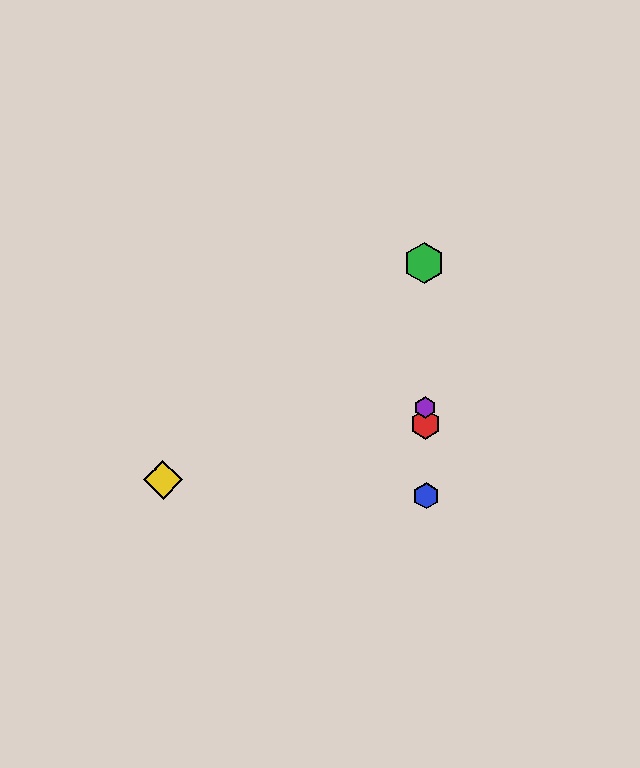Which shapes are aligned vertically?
The red hexagon, the blue hexagon, the green hexagon, the purple hexagon are aligned vertically.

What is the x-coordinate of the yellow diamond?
The yellow diamond is at x≈163.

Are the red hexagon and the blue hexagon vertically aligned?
Yes, both are at x≈425.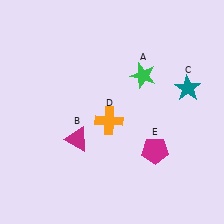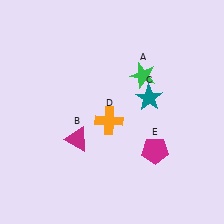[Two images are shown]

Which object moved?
The teal star (C) moved left.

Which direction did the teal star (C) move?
The teal star (C) moved left.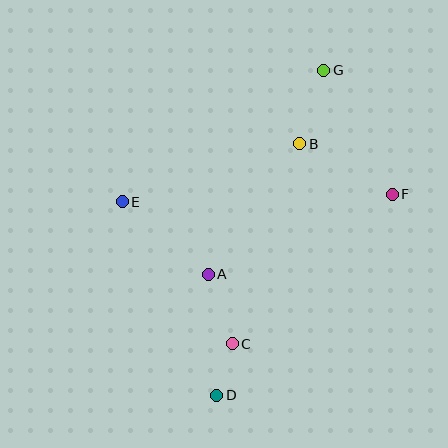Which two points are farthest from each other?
Points D and G are farthest from each other.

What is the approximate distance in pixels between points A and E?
The distance between A and E is approximately 112 pixels.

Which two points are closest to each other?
Points C and D are closest to each other.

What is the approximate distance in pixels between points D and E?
The distance between D and E is approximately 215 pixels.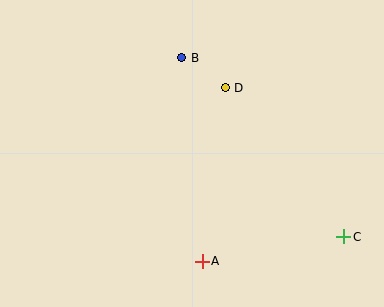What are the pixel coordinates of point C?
Point C is at (344, 237).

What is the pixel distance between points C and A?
The distance between C and A is 143 pixels.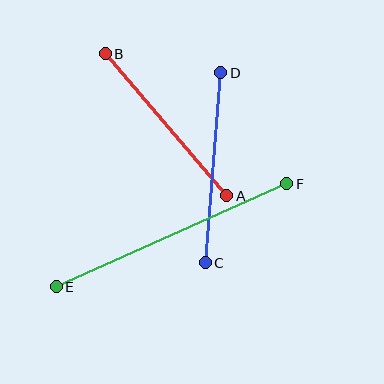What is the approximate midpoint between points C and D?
The midpoint is at approximately (213, 168) pixels.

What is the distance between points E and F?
The distance is approximately 253 pixels.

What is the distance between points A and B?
The distance is approximately 187 pixels.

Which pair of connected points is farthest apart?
Points E and F are farthest apart.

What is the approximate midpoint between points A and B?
The midpoint is at approximately (166, 125) pixels.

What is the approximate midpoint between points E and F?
The midpoint is at approximately (171, 235) pixels.